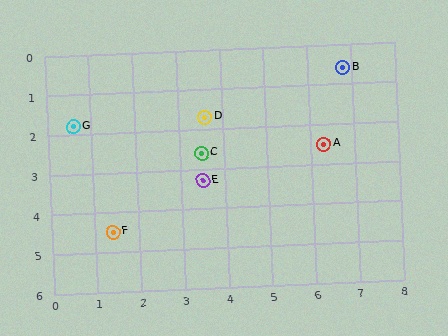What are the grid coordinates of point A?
Point A is at approximately (6.3, 2.5).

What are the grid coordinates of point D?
Point D is at approximately (3.6, 1.7).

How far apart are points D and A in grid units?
Points D and A are about 2.8 grid units apart.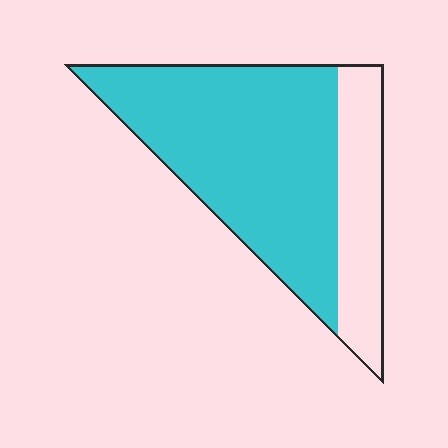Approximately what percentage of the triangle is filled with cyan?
Approximately 75%.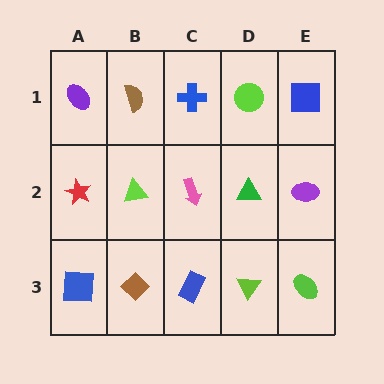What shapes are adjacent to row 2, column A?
A purple ellipse (row 1, column A), a blue square (row 3, column A), a lime triangle (row 2, column B).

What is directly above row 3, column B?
A lime triangle.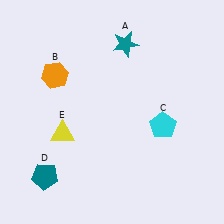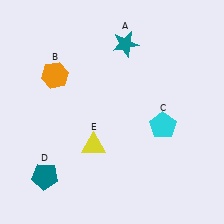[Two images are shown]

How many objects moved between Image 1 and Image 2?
1 object moved between the two images.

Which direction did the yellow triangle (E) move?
The yellow triangle (E) moved right.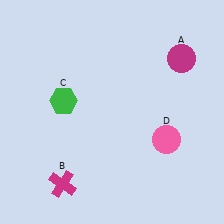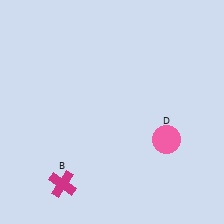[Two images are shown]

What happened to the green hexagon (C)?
The green hexagon (C) was removed in Image 2. It was in the top-left area of Image 1.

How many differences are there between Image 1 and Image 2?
There are 2 differences between the two images.